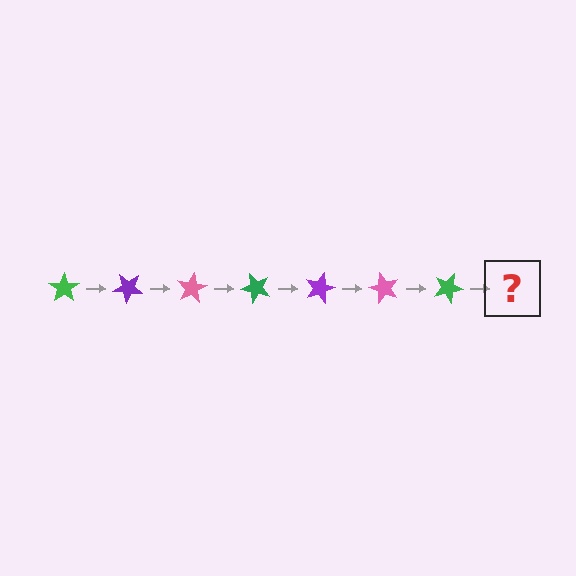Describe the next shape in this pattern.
It should be a purple star, rotated 280 degrees from the start.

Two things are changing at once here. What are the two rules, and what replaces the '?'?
The two rules are that it rotates 40 degrees each step and the color cycles through green, purple, and pink. The '?' should be a purple star, rotated 280 degrees from the start.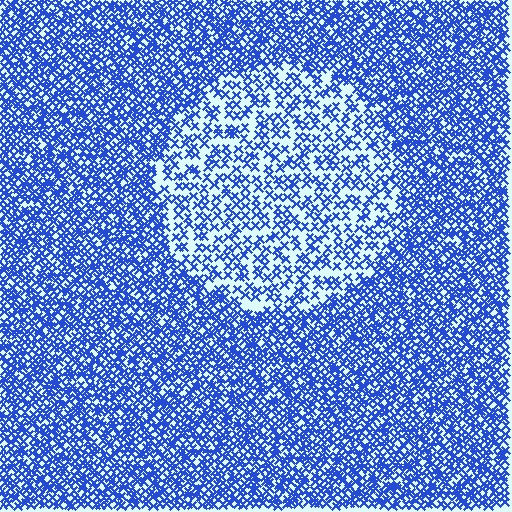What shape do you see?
I see a circle.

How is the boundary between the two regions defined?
The boundary is defined by a change in element density (approximately 2.0x ratio). All elements are the same color, size, and shape.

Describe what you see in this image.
The image contains small blue elements arranged at two different densities. A circle-shaped region is visible where the elements are less densely packed than the surrounding area.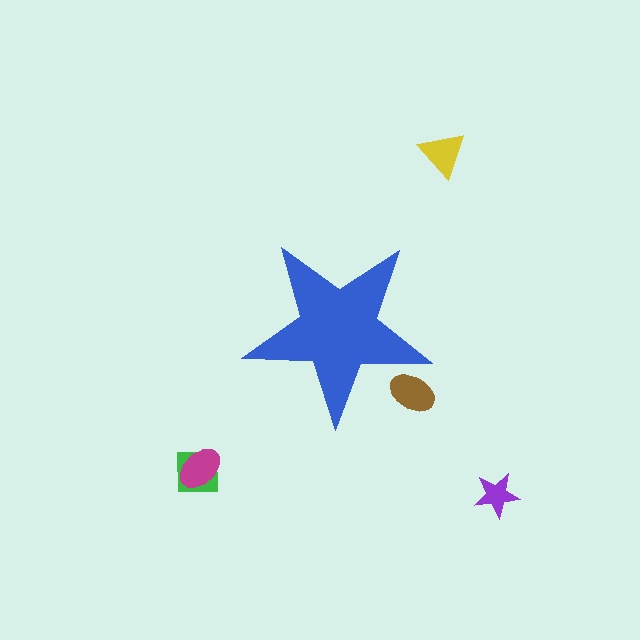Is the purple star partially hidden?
No, the purple star is fully visible.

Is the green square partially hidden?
No, the green square is fully visible.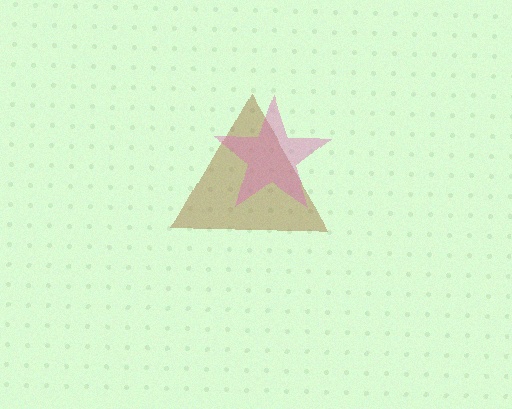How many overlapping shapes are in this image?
There are 2 overlapping shapes in the image.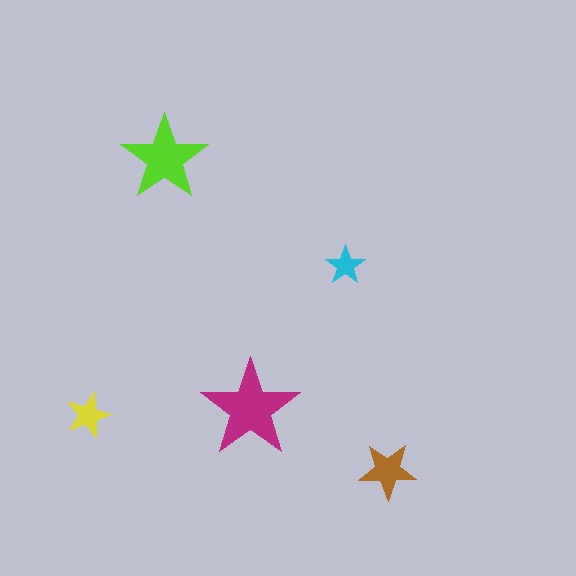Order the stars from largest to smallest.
the magenta one, the lime one, the brown one, the yellow one, the cyan one.